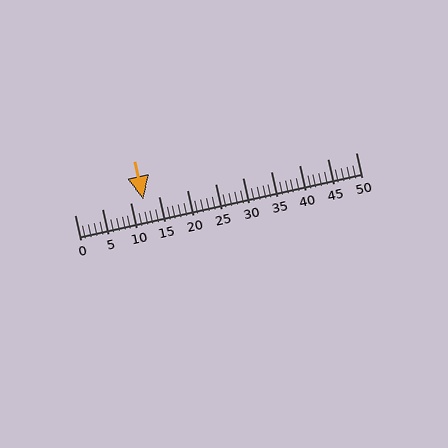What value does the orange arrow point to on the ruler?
The orange arrow points to approximately 12.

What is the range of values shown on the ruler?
The ruler shows values from 0 to 50.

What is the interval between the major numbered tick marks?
The major tick marks are spaced 5 units apart.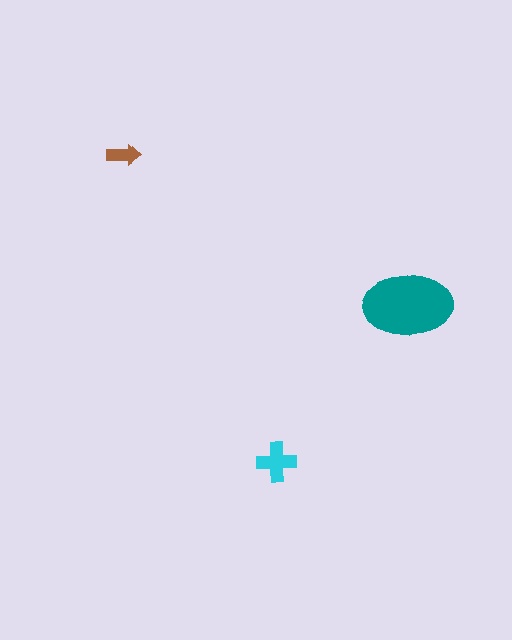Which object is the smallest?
The brown arrow.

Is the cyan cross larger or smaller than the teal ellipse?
Smaller.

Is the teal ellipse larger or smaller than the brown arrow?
Larger.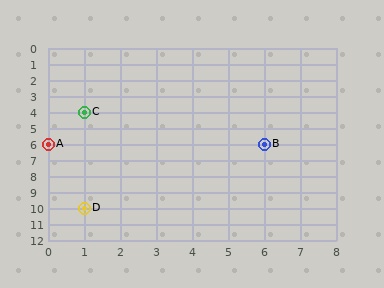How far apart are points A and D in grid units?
Points A and D are 1 column and 4 rows apart (about 4.1 grid units diagonally).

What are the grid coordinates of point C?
Point C is at grid coordinates (1, 4).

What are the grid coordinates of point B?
Point B is at grid coordinates (6, 6).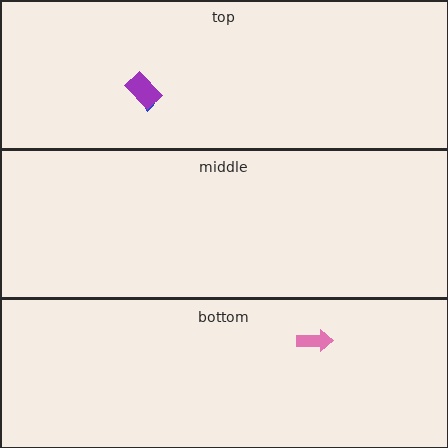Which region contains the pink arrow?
The bottom region.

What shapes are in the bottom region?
The pink arrow.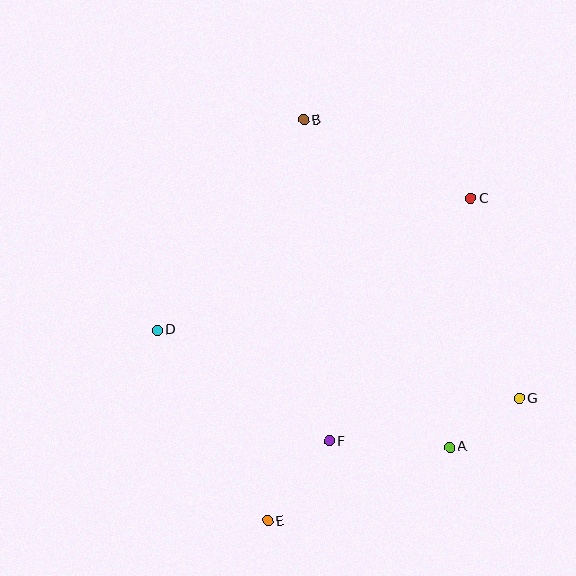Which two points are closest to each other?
Points A and G are closest to each other.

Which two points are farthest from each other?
Points B and E are farthest from each other.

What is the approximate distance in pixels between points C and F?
The distance between C and F is approximately 281 pixels.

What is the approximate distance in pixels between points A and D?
The distance between A and D is approximately 315 pixels.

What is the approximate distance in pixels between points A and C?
The distance between A and C is approximately 250 pixels.